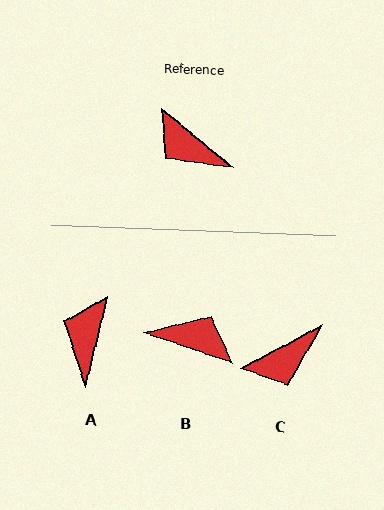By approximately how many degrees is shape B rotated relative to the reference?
Approximately 159 degrees clockwise.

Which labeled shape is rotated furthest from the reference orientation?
B, about 159 degrees away.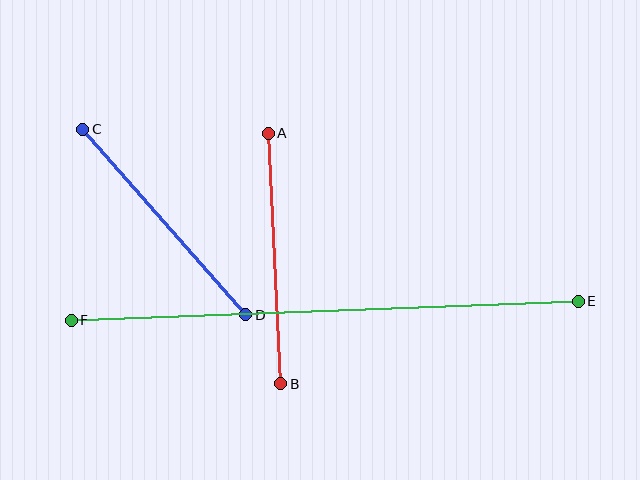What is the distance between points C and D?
The distance is approximately 247 pixels.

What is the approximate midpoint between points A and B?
The midpoint is at approximately (275, 259) pixels.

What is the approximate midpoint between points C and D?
The midpoint is at approximately (164, 222) pixels.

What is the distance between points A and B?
The distance is approximately 251 pixels.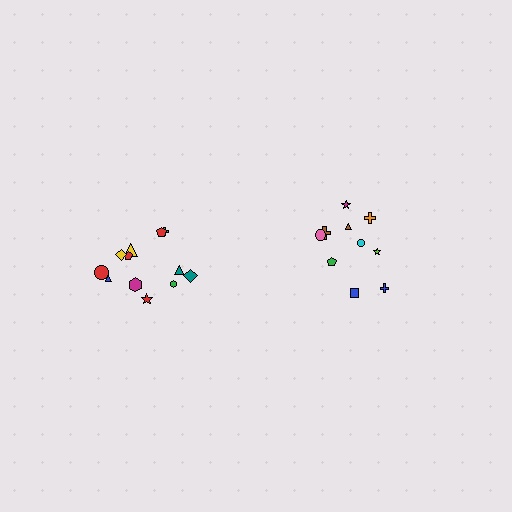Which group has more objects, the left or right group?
The left group.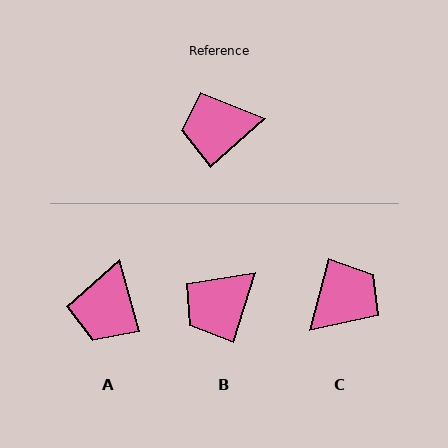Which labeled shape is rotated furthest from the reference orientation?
C, about 147 degrees away.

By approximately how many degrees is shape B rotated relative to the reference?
Approximately 31 degrees counter-clockwise.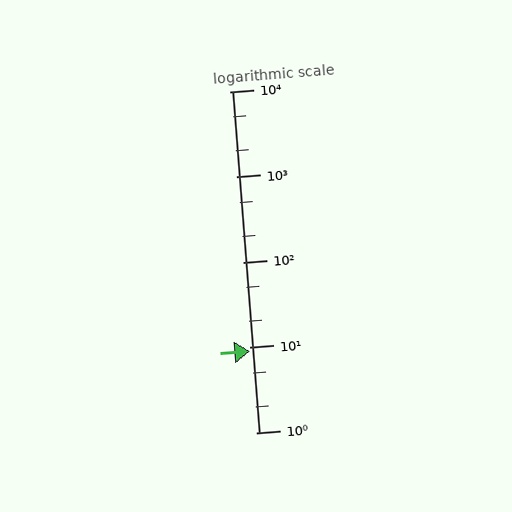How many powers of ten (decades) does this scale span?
The scale spans 4 decades, from 1 to 10000.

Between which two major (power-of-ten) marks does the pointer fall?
The pointer is between 1 and 10.